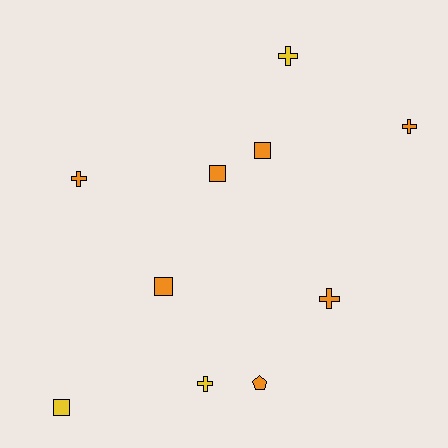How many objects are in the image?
There are 10 objects.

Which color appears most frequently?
Orange, with 7 objects.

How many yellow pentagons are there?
There are no yellow pentagons.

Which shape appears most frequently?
Cross, with 5 objects.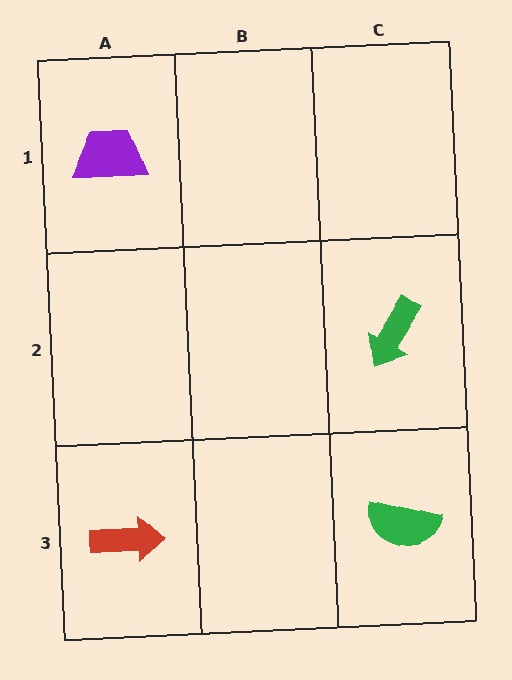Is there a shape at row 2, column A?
No, that cell is empty.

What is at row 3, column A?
A red arrow.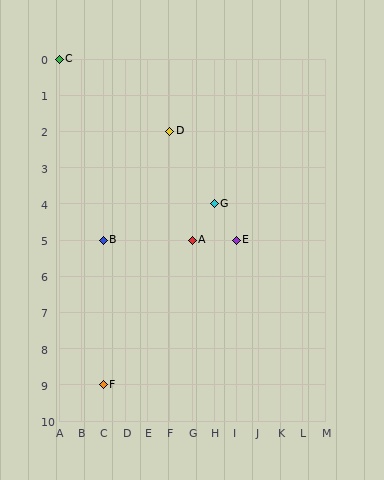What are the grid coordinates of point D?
Point D is at grid coordinates (F, 2).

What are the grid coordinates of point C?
Point C is at grid coordinates (A, 0).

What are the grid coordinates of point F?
Point F is at grid coordinates (C, 9).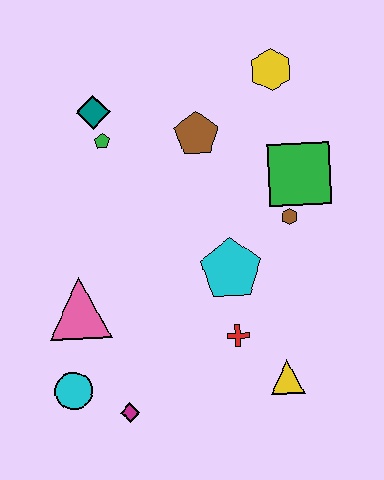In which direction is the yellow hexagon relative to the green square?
The yellow hexagon is above the green square.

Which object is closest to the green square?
The brown hexagon is closest to the green square.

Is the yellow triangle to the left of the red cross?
No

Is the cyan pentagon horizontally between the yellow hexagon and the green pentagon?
Yes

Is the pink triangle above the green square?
No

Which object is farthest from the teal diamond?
The yellow triangle is farthest from the teal diamond.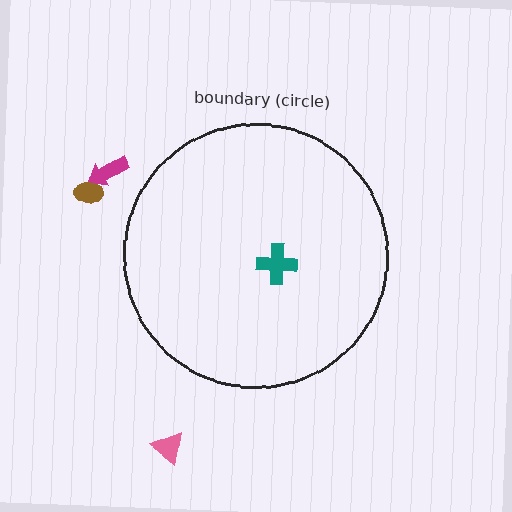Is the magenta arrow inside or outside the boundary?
Outside.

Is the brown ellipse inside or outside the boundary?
Outside.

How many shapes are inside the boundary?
1 inside, 3 outside.